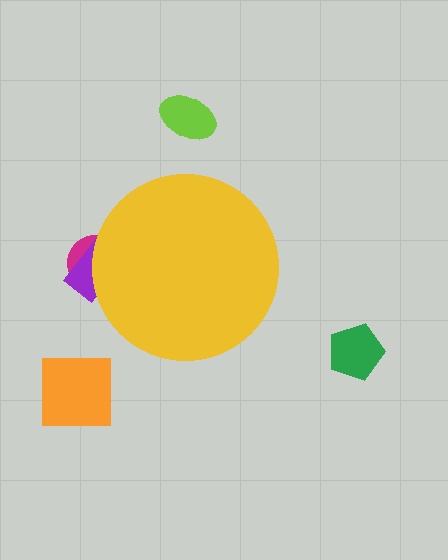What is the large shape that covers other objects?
A yellow circle.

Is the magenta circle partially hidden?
Yes, the magenta circle is partially hidden behind the yellow circle.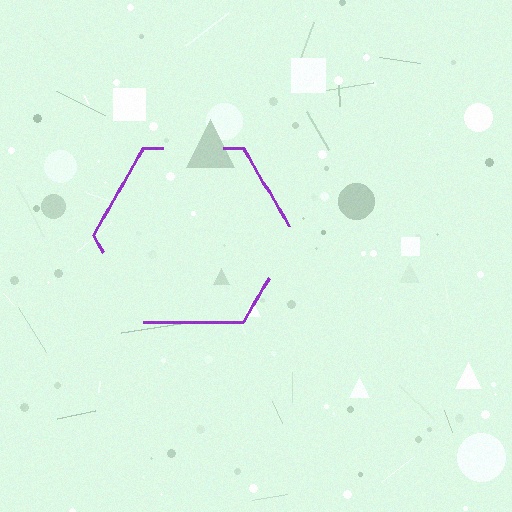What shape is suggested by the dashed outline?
The dashed outline suggests a hexagon.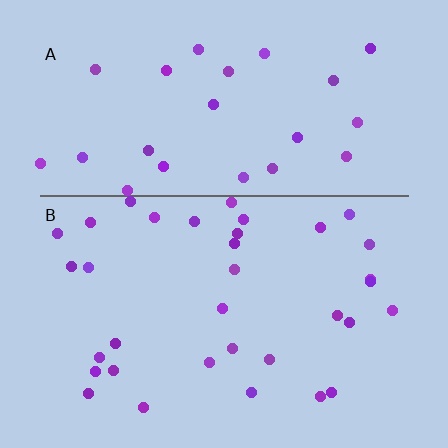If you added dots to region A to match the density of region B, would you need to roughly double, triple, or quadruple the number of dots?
Approximately double.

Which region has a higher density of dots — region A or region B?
B (the bottom).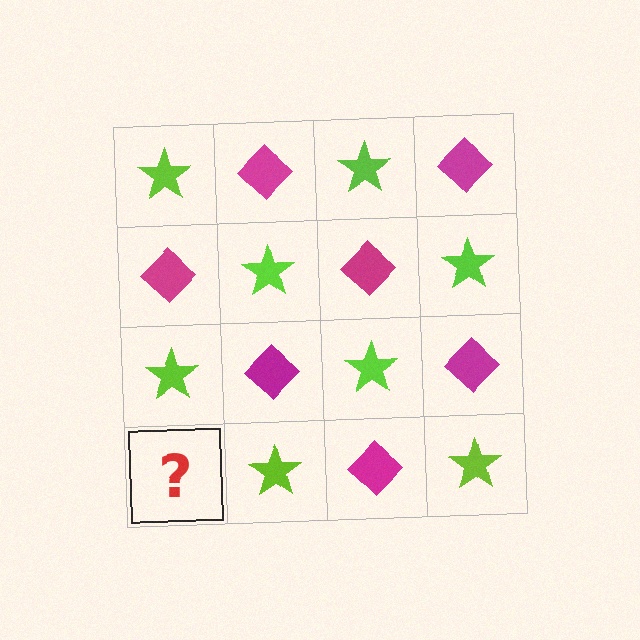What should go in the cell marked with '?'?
The missing cell should contain a magenta diamond.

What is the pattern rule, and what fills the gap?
The rule is that it alternates lime star and magenta diamond in a checkerboard pattern. The gap should be filled with a magenta diamond.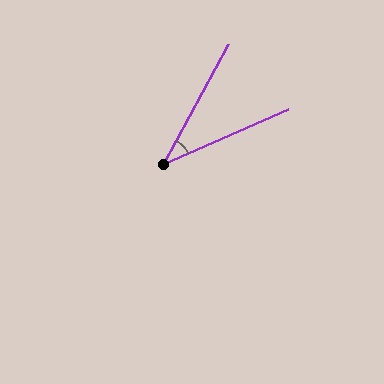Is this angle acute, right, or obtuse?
It is acute.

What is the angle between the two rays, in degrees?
Approximately 38 degrees.